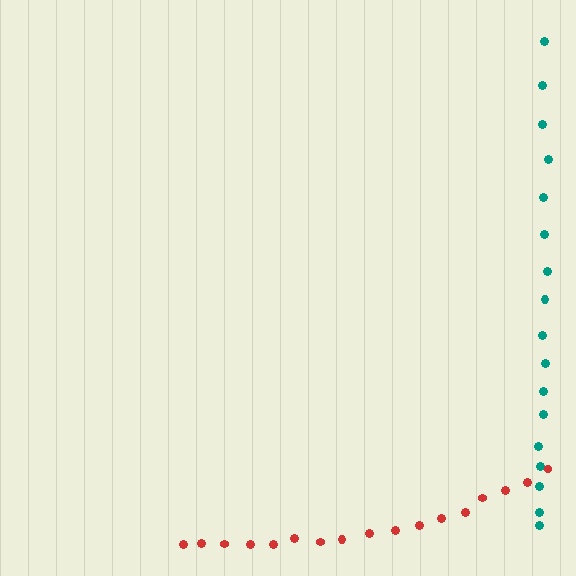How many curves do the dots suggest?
There are 2 distinct paths.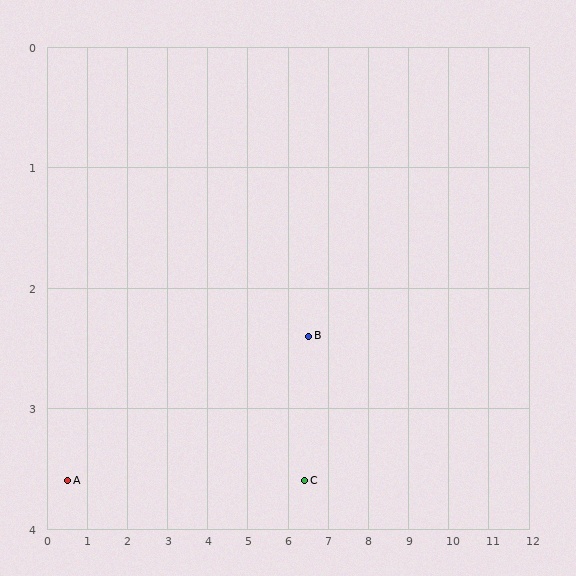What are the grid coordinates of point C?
Point C is at approximately (6.4, 3.6).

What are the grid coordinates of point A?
Point A is at approximately (0.5, 3.6).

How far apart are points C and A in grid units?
Points C and A are about 5.9 grid units apart.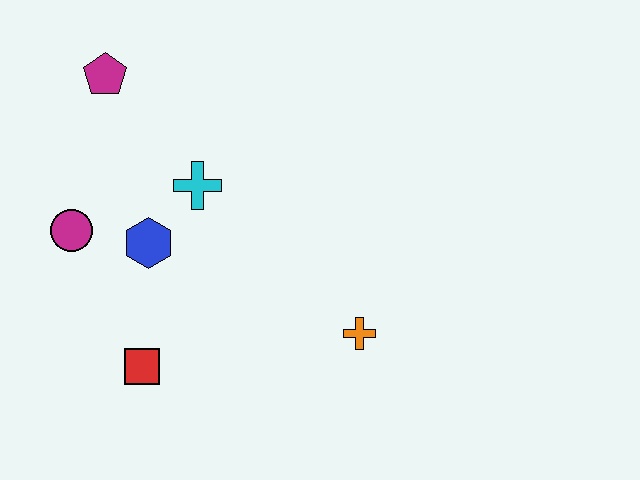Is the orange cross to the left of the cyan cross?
No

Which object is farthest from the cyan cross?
The orange cross is farthest from the cyan cross.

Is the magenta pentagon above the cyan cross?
Yes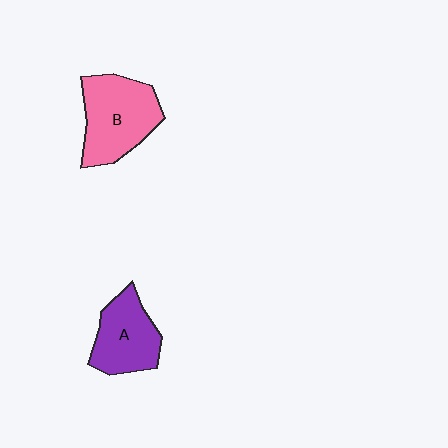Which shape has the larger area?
Shape B (pink).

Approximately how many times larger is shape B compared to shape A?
Approximately 1.3 times.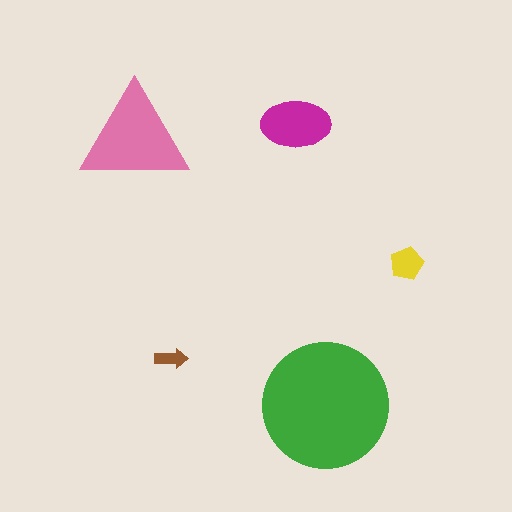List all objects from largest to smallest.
The green circle, the pink triangle, the magenta ellipse, the yellow pentagon, the brown arrow.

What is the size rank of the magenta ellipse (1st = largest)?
3rd.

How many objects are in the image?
There are 5 objects in the image.